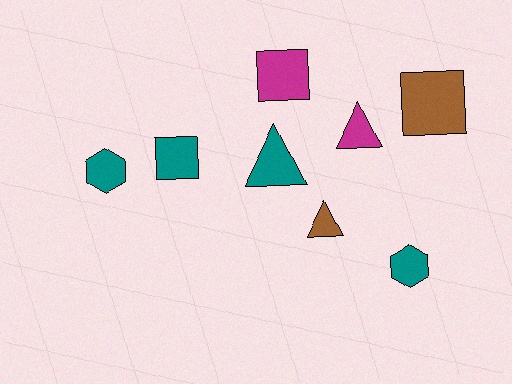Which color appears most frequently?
Teal, with 4 objects.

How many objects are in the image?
There are 8 objects.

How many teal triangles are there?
There is 1 teal triangle.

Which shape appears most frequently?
Square, with 3 objects.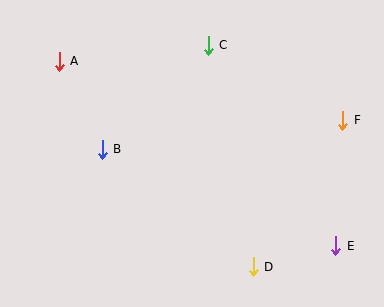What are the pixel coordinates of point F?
Point F is at (343, 120).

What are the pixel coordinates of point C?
Point C is at (208, 45).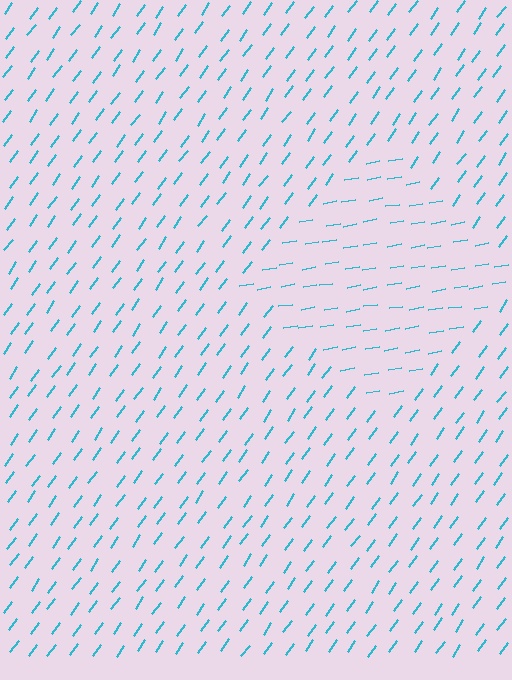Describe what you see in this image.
The image is filled with small cyan line segments. A diamond region in the image has lines oriented differently from the surrounding lines, creating a visible texture boundary.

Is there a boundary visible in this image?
Yes, there is a texture boundary formed by a change in line orientation.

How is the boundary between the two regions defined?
The boundary is defined purely by a change in line orientation (approximately 45 degrees difference). All lines are the same color and thickness.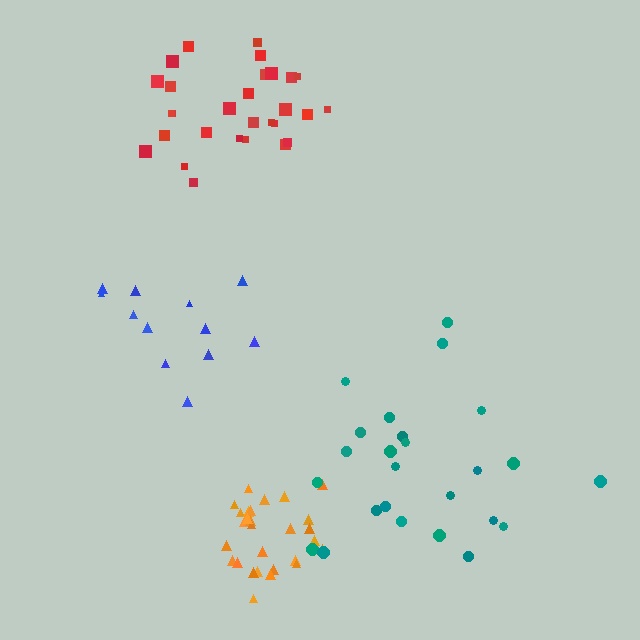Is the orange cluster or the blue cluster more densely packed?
Orange.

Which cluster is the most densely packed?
Orange.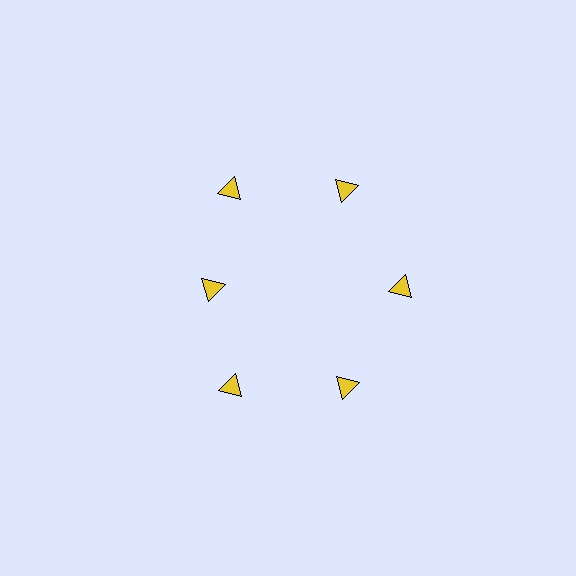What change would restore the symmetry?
The symmetry would be restored by moving it outward, back onto the ring so that all 6 triangles sit at equal angles and equal distance from the center.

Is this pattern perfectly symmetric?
No. The 6 yellow triangles are arranged in a ring, but one element near the 9 o'clock position is pulled inward toward the center, breaking the 6-fold rotational symmetry.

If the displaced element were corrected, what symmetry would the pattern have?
It would have 6-fold rotational symmetry — the pattern would map onto itself every 60 degrees.